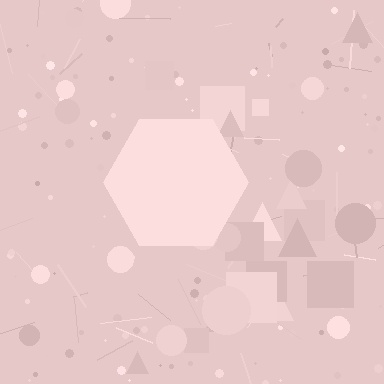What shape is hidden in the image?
A hexagon is hidden in the image.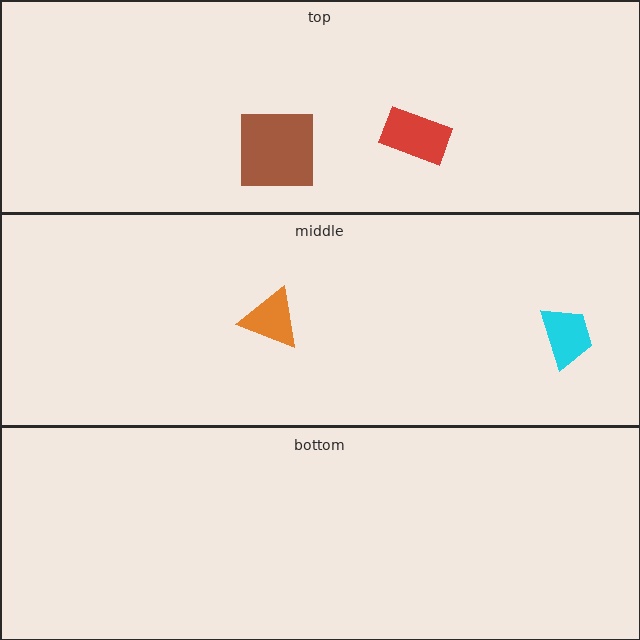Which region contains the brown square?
The top region.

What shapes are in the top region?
The red rectangle, the brown square.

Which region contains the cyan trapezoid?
The middle region.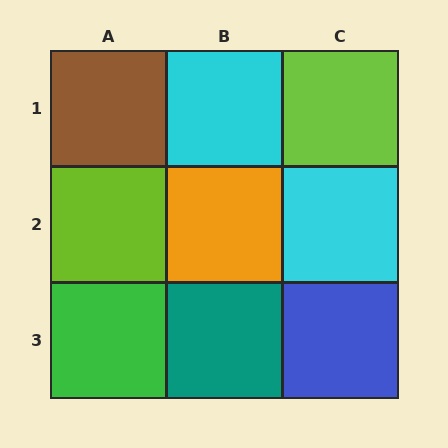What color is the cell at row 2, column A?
Lime.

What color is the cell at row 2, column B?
Orange.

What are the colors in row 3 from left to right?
Green, teal, blue.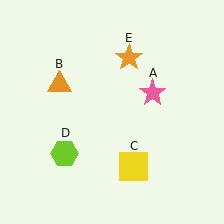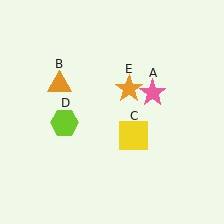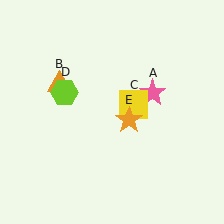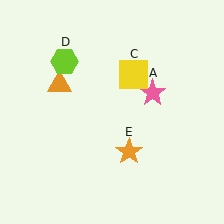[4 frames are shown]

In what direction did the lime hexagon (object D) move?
The lime hexagon (object D) moved up.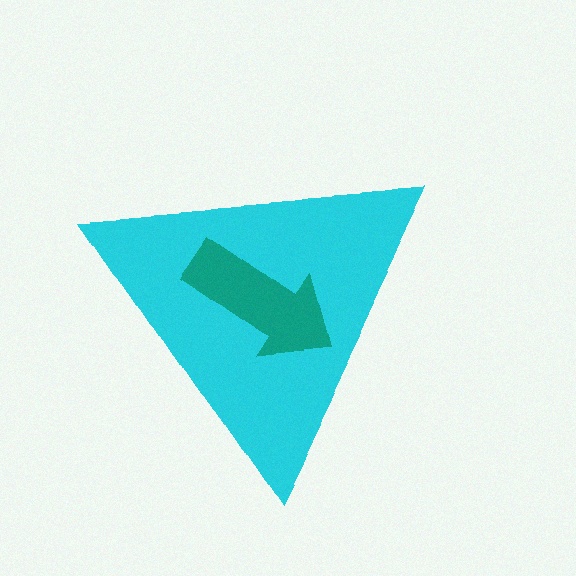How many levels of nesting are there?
2.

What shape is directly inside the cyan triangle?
The teal arrow.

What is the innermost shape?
The teal arrow.